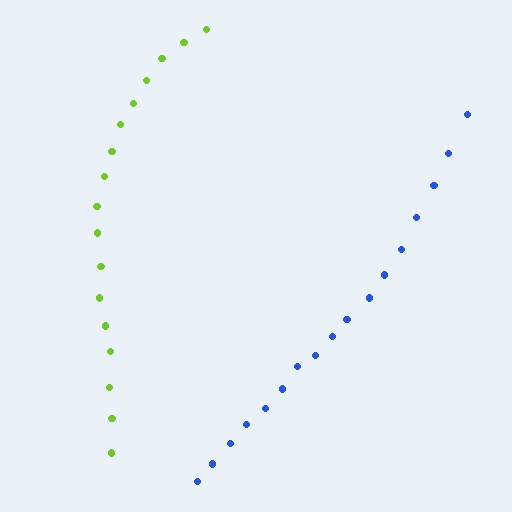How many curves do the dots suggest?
There are 2 distinct paths.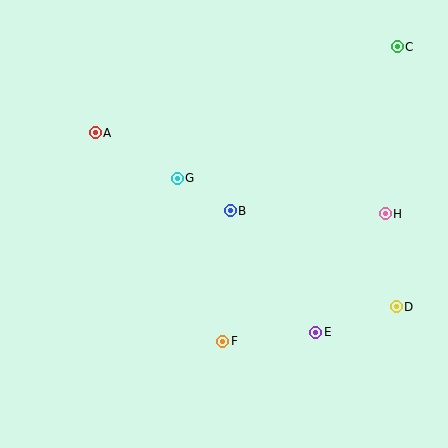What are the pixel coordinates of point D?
Point D is at (396, 307).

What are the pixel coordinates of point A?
Point A is at (95, 133).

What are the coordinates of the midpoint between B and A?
The midpoint between B and A is at (163, 172).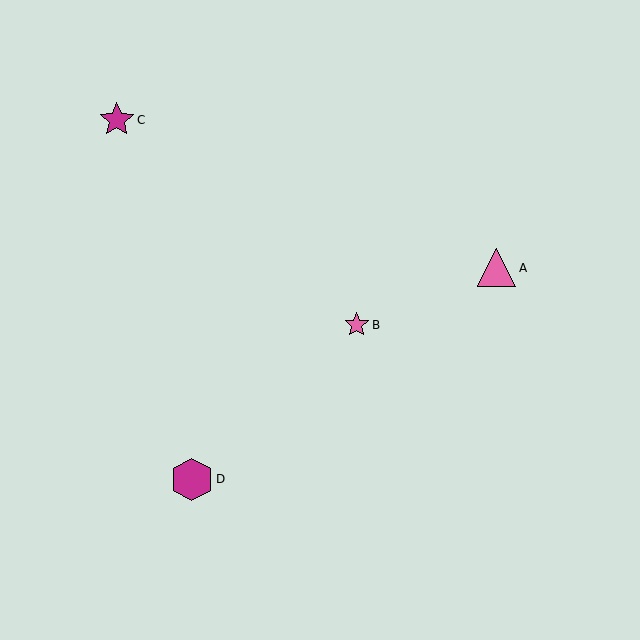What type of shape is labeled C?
Shape C is a magenta star.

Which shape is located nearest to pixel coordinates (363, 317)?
The pink star (labeled B) at (357, 325) is nearest to that location.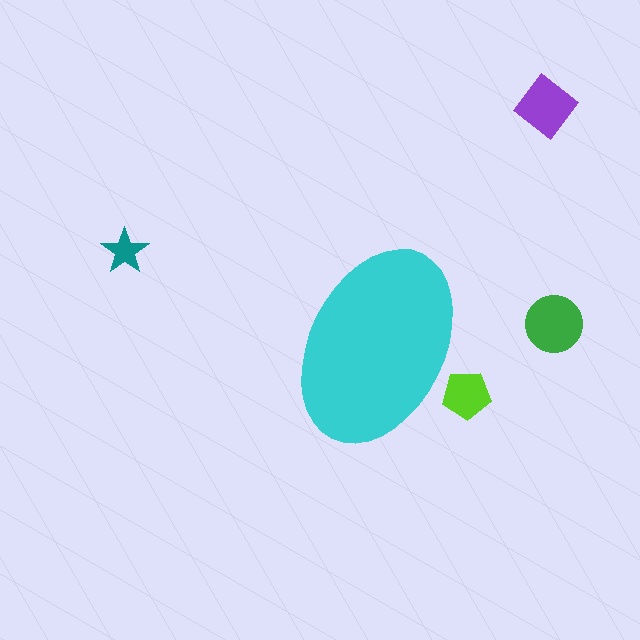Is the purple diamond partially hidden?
No, the purple diamond is fully visible.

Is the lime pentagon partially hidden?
Yes, the lime pentagon is partially hidden behind the cyan ellipse.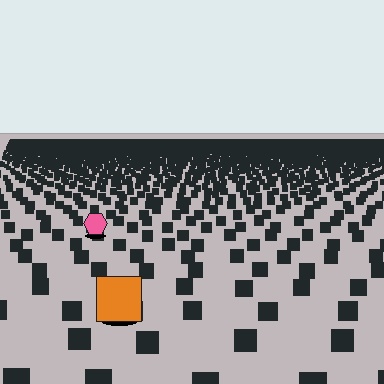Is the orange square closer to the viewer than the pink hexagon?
Yes. The orange square is closer — you can tell from the texture gradient: the ground texture is coarser near it.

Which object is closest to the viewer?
The orange square is closest. The texture marks near it are larger and more spread out.